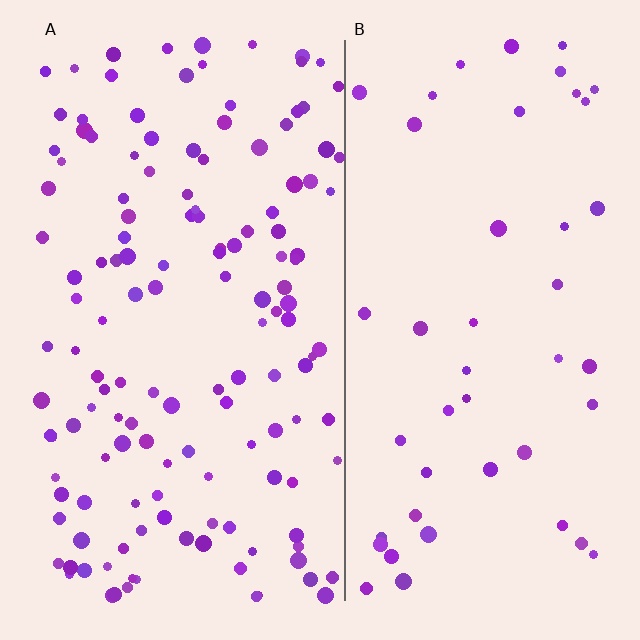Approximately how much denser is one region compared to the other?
Approximately 3.1× — region A over region B.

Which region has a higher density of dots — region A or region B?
A (the left).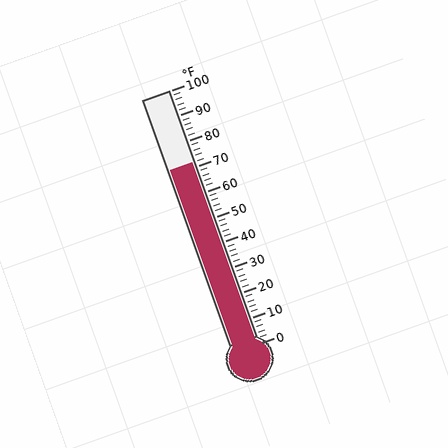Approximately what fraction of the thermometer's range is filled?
The thermometer is filled to approximately 70% of its range.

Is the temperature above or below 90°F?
The temperature is below 90°F.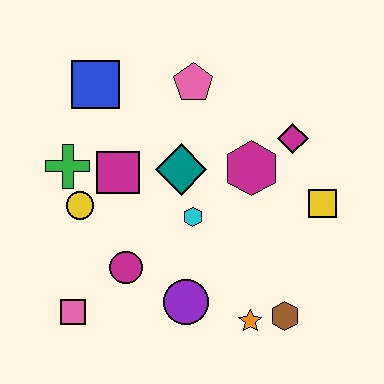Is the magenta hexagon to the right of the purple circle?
Yes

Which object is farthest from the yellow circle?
The yellow square is farthest from the yellow circle.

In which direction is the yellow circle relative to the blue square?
The yellow circle is below the blue square.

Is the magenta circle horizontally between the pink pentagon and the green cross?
Yes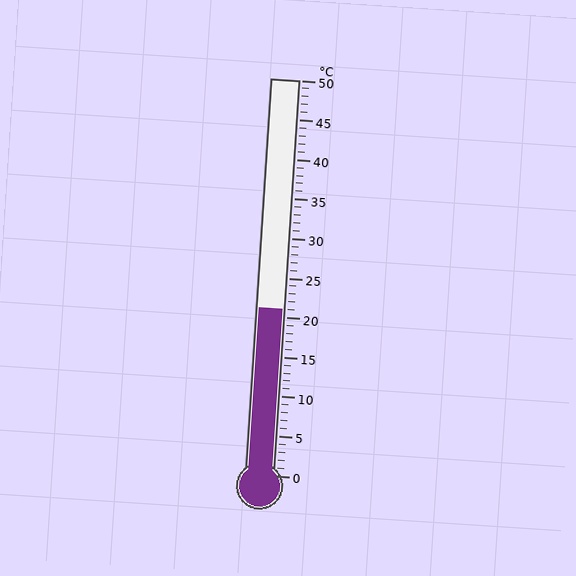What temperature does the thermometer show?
The thermometer shows approximately 21°C.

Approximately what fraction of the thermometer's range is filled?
The thermometer is filled to approximately 40% of its range.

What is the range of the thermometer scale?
The thermometer scale ranges from 0°C to 50°C.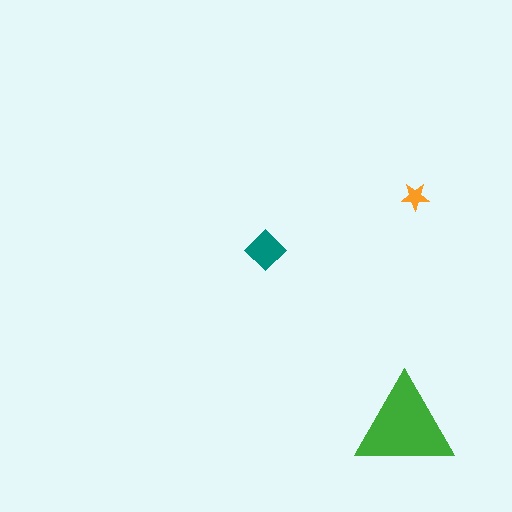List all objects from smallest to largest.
The orange star, the teal diamond, the green triangle.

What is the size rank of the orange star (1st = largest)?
3rd.